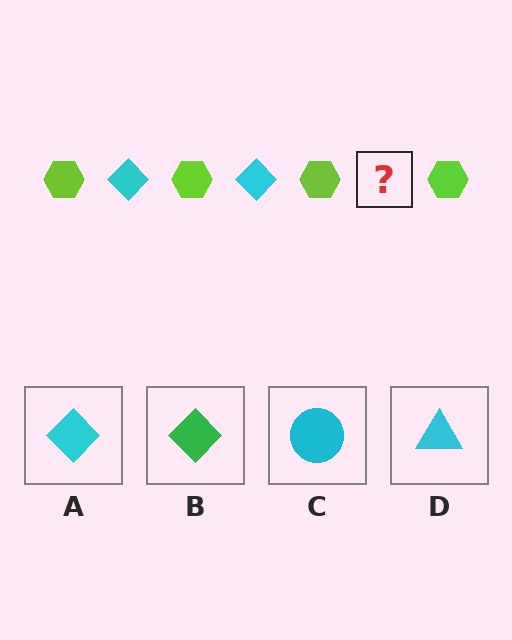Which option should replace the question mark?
Option A.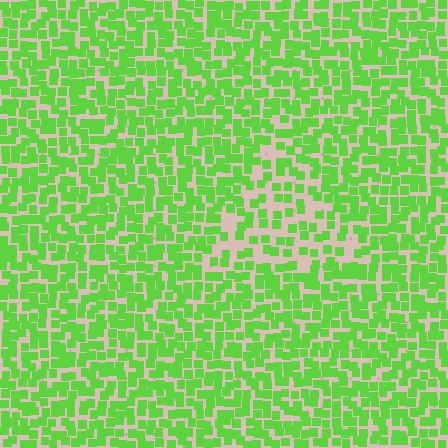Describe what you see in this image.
The image contains small lime elements arranged at two different densities. A triangle-shaped region is visible where the elements are less densely packed than the surrounding area.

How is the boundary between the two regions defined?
The boundary is defined by a change in element density (approximately 1.8x ratio). All elements are the same color, size, and shape.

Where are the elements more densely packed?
The elements are more densely packed outside the triangle boundary.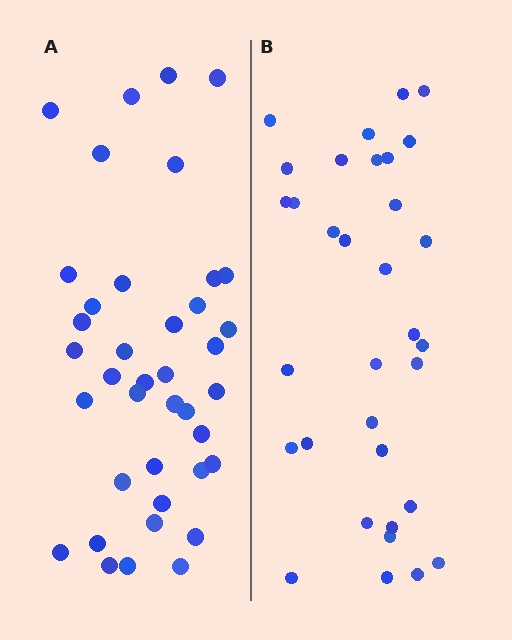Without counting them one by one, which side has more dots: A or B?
Region A (the left region) has more dots.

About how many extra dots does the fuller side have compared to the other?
Region A has about 6 more dots than region B.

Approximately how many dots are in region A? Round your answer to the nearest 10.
About 40 dots. (The exact count is 39, which rounds to 40.)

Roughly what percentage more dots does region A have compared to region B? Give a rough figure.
About 20% more.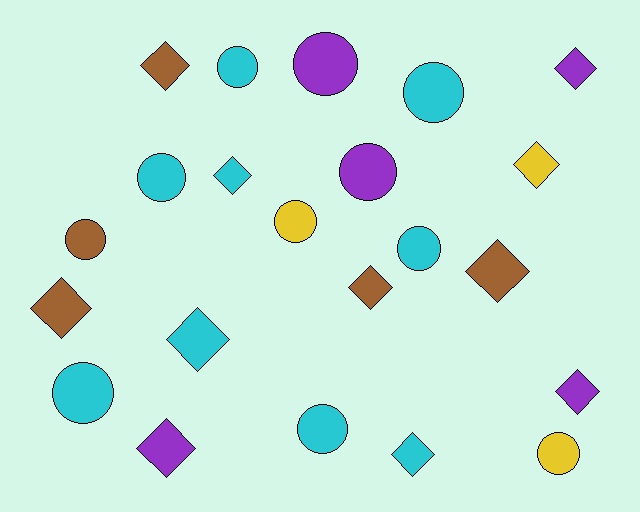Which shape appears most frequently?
Circle, with 11 objects.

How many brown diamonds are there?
There are 4 brown diamonds.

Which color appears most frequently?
Cyan, with 9 objects.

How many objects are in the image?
There are 22 objects.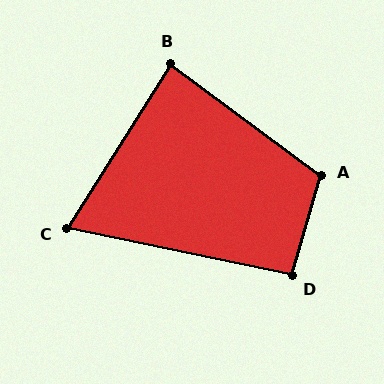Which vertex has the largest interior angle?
A, at approximately 110 degrees.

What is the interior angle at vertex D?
Approximately 95 degrees (approximately right).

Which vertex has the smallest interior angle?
C, at approximately 70 degrees.